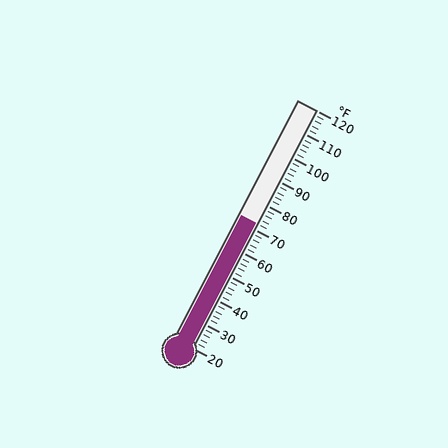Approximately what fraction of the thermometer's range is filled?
The thermometer is filled to approximately 50% of its range.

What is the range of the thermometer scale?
The thermometer scale ranges from 20°F to 120°F.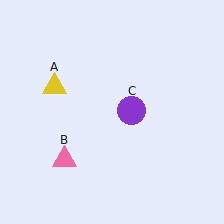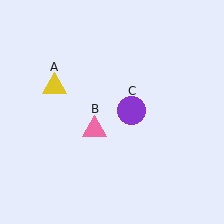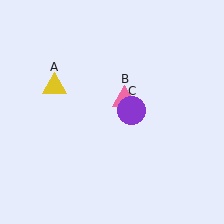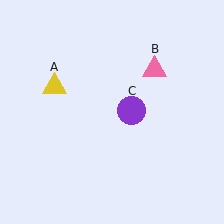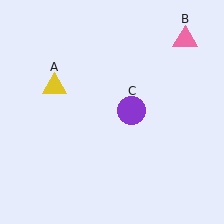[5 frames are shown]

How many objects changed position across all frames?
1 object changed position: pink triangle (object B).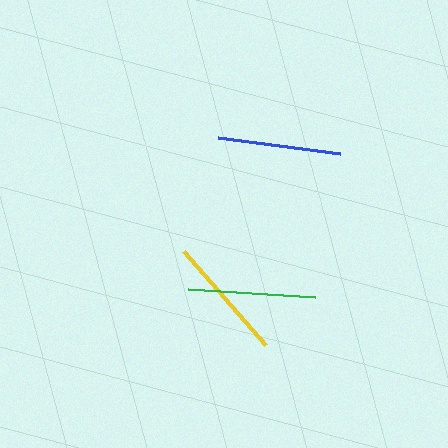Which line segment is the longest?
The green line is the longest at approximately 127 pixels.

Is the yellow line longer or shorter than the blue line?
The yellow line is longer than the blue line.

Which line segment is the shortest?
The blue line is the shortest at approximately 123 pixels.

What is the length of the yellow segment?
The yellow segment is approximately 125 pixels long.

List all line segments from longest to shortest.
From longest to shortest: green, yellow, blue.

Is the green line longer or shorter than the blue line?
The green line is longer than the blue line.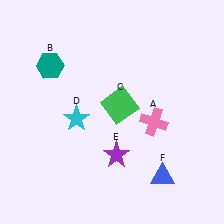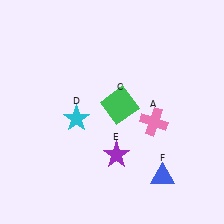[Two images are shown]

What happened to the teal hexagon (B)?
The teal hexagon (B) was removed in Image 2. It was in the top-left area of Image 1.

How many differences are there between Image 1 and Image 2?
There is 1 difference between the two images.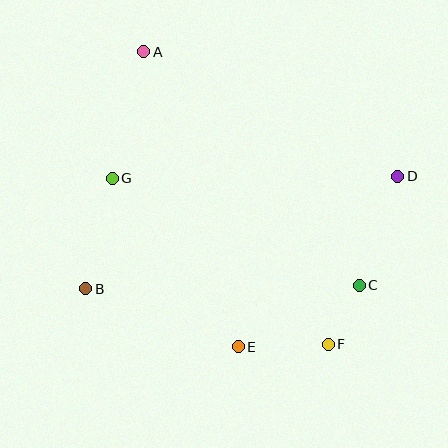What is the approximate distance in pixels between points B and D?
The distance between B and D is approximately 332 pixels.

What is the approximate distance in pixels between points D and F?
The distance between D and F is approximately 182 pixels.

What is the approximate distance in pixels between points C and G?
The distance between C and G is approximately 269 pixels.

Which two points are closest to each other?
Points C and F are closest to each other.